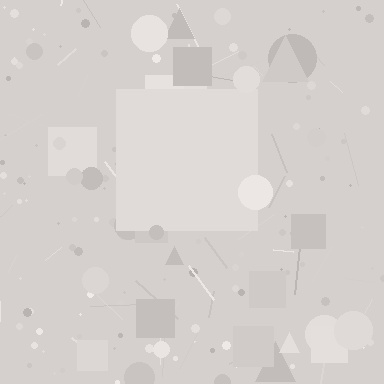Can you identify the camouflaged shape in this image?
The camouflaged shape is a square.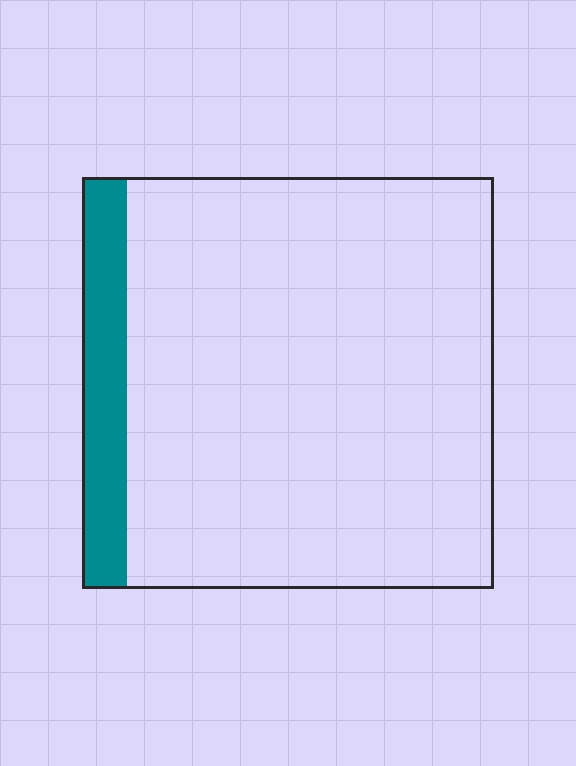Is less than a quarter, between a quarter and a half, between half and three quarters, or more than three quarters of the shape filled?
Less than a quarter.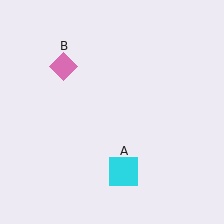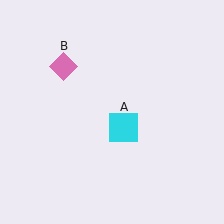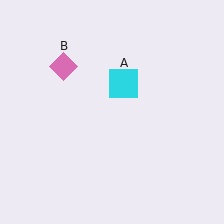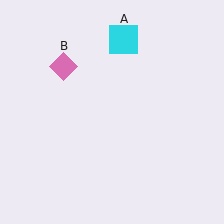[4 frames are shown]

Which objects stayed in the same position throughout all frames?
Pink diamond (object B) remained stationary.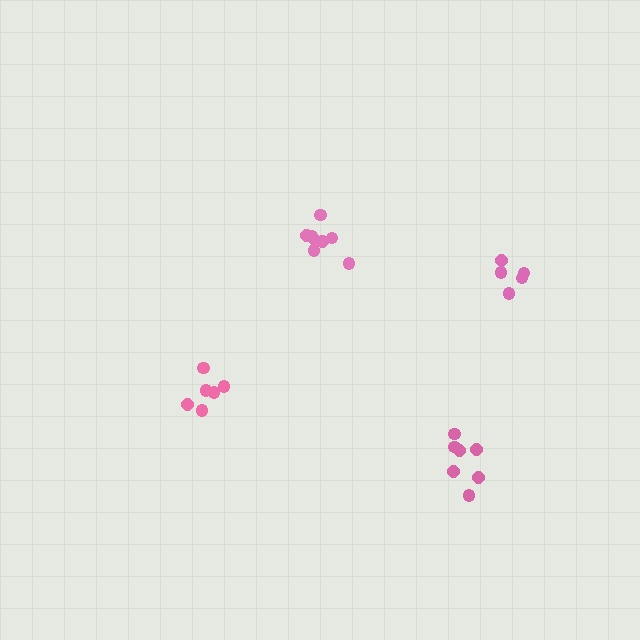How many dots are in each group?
Group 1: 7 dots, Group 2: 6 dots, Group 3: 5 dots, Group 4: 9 dots (27 total).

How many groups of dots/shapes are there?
There are 4 groups.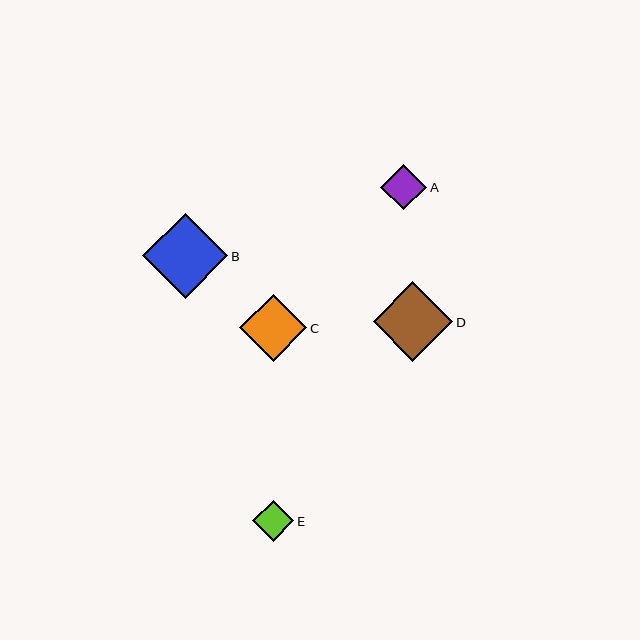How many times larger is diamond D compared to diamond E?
Diamond D is approximately 2.0 times the size of diamond E.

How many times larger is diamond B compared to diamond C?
Diamond B is approximately 1.3 times the size of diamond C.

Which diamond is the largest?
Diamond B is the largest with a size of approximately 85 pixels.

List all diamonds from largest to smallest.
From largest to smallest: B, D, C, A, E.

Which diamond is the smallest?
Diamond E is the smallest with a size of approximately 41 pixels.